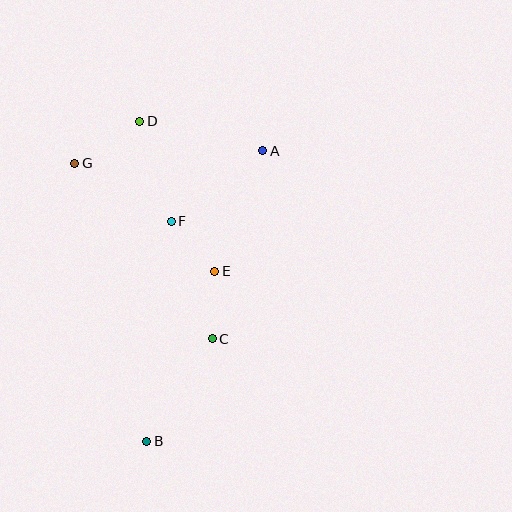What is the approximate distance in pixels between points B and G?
The distance between B and G is approximately 287 pixels.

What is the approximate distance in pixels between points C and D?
The distance between C and D is approximately 229 pixels.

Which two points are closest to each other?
Points E and F are closest to each other.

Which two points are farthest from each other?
Points B and D are farthest from each other.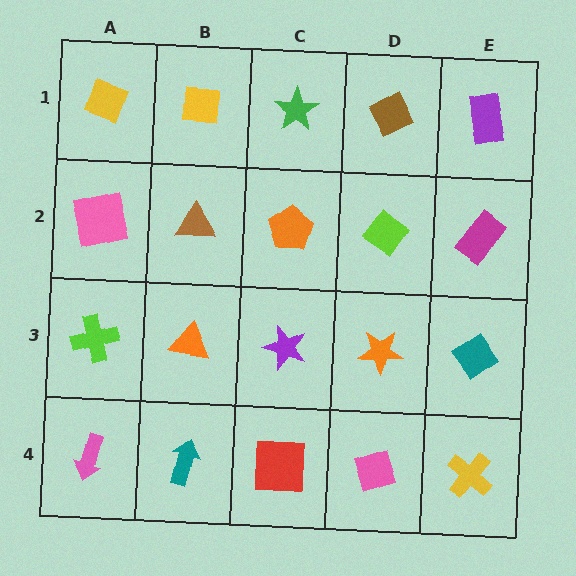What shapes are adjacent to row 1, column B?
A brown triangle (row 2, column B), a yellow diamond (row 1, column A), a green star (row 1, column C).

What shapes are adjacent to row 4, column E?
A teal diamond (row 3, column E), a pink diamond (row 4, column D).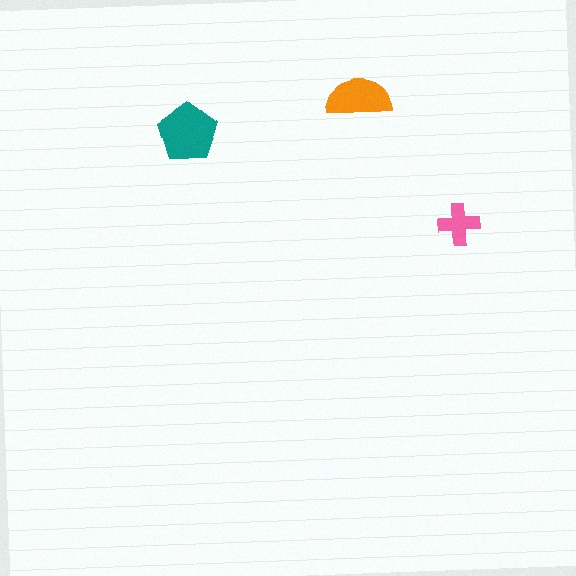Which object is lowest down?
The pink cross is bottommost.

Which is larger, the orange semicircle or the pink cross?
The orange semicircle.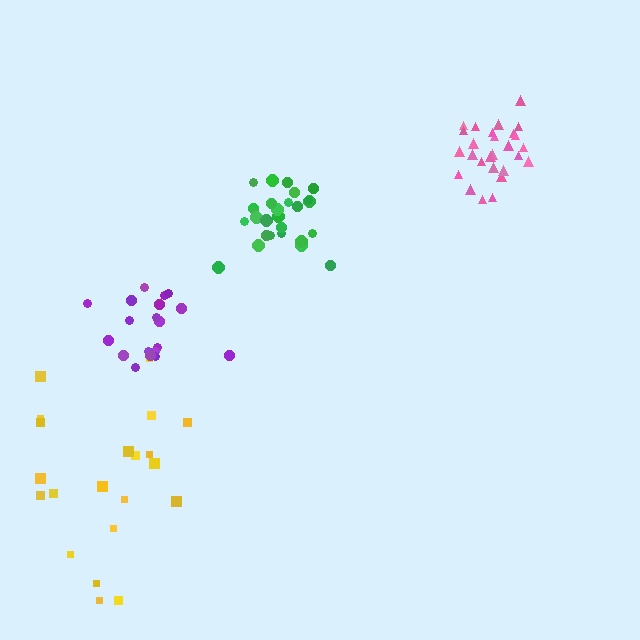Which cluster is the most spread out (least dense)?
Yellow.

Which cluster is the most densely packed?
Pink.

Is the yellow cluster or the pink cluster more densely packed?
Pink.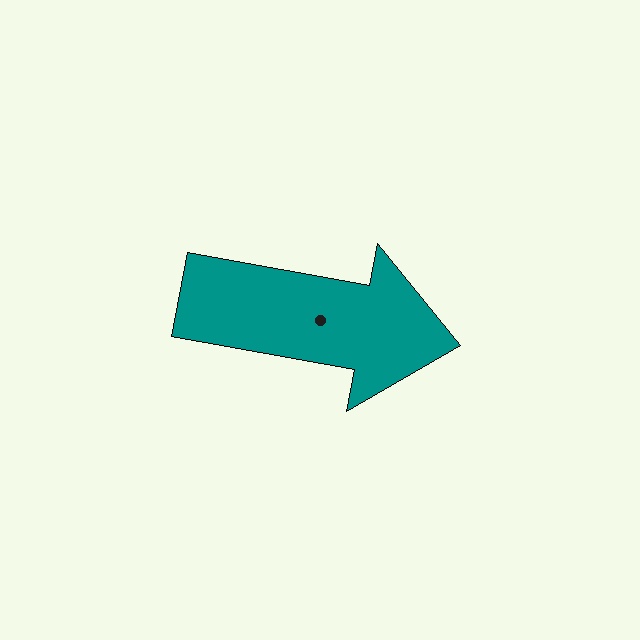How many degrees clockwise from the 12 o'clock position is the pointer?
Approximately 100 degrees.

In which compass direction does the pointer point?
East.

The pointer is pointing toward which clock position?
Roughly 3 o'clock.